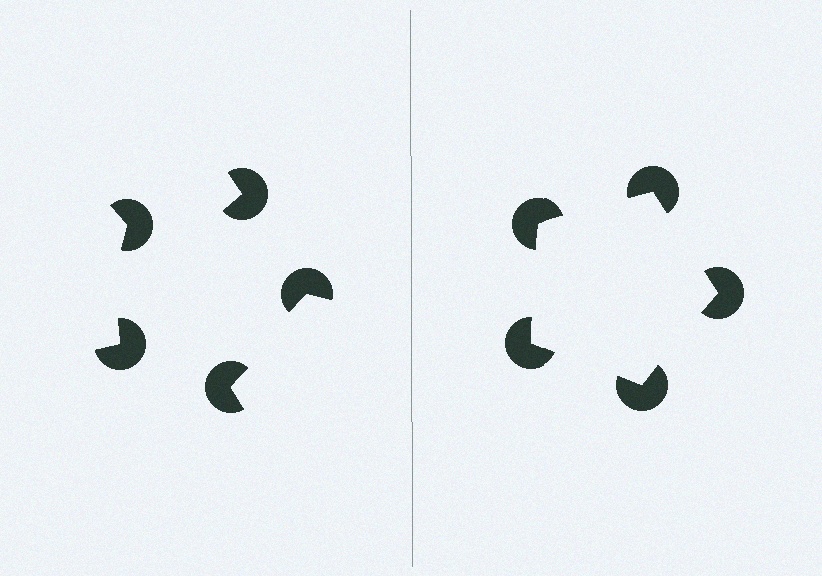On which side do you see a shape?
An illusory pentagon appears on the right side. On the left side the wedge cuts are rotated, so no coherent shape forms.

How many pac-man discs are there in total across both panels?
10 — 5 on each side.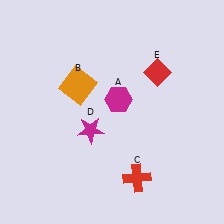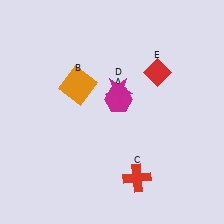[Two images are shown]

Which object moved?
The magenta star (D) moved up.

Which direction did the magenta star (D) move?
The magenta star (D) moved up.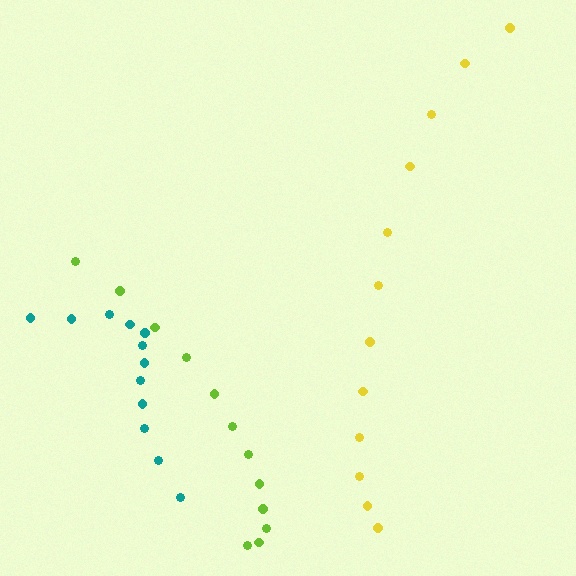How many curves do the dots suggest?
There are 3 distinct paths.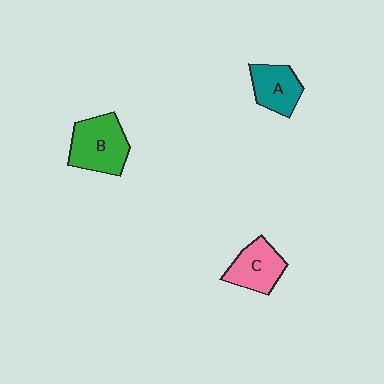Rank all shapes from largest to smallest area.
From largest to smallest: B (green), C (pink), A (teal).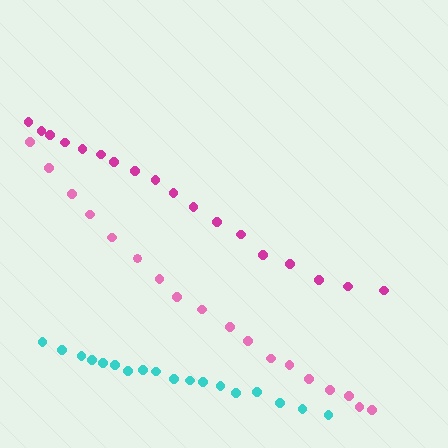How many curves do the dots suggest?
There are 3 distinct paths.